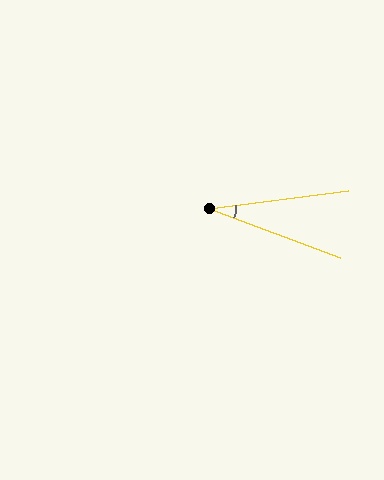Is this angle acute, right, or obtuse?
It is acute.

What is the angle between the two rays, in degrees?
Approximately 28 degrees.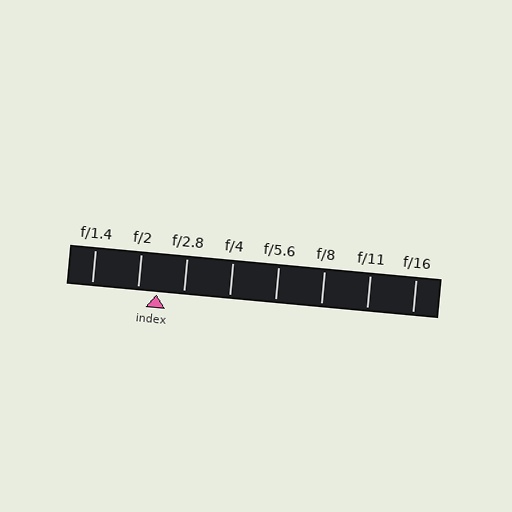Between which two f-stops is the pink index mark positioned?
The index mark is between f/2 and f/2.8.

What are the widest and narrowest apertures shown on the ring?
The widest aperture shown is f/1.4 and the narrowest is f/16.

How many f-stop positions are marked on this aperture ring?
There are 8 f-stop positions marked.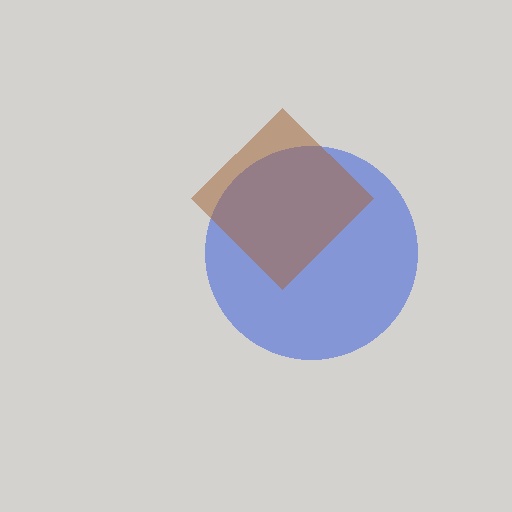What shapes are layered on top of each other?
The layered shapes are: a blue circle, a brown diamond.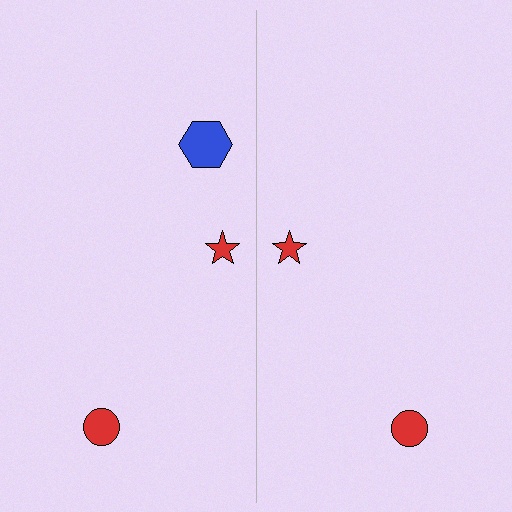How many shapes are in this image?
There are 5 shapes in this image.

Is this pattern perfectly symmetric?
No, the pattern is not perfectly symmetric. A blue hexagon is missing from the right side.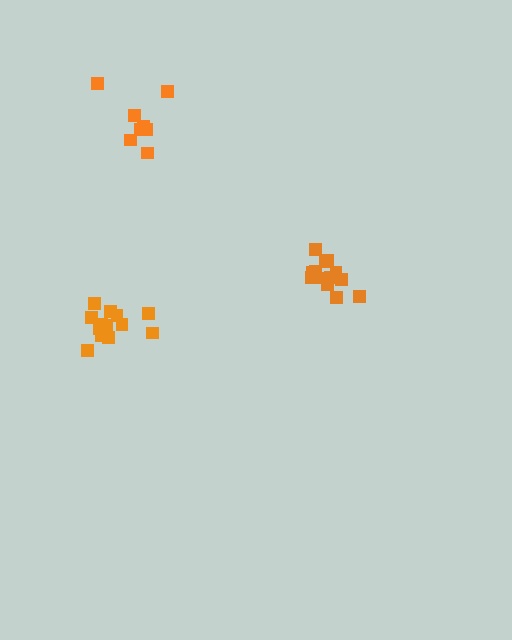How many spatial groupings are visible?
There are 3 spatial groupings.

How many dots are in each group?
Group 1: 14 dots, Group 2: 14 dots, Group 3: 8 dots (36 total).